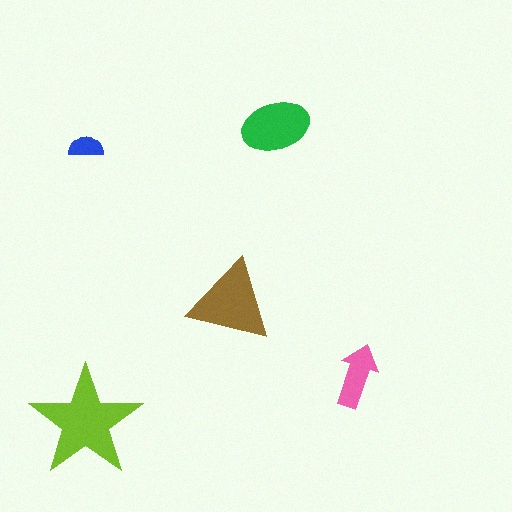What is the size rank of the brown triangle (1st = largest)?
2nd.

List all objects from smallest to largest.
The blue semicircle, the pink arrow, the green ellipse, the brown triangle, the lime star.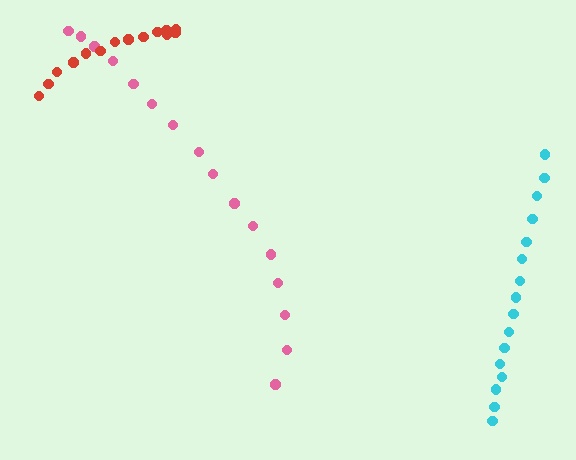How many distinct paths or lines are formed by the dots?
There are 3 distinct paths.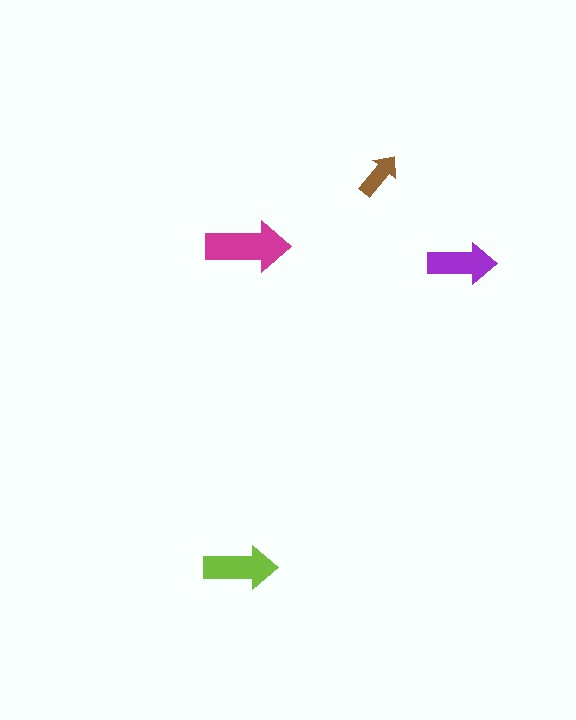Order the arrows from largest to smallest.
the magenta one, the lime one, the purple one, the brown one.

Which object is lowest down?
The lime arrow is bottommost.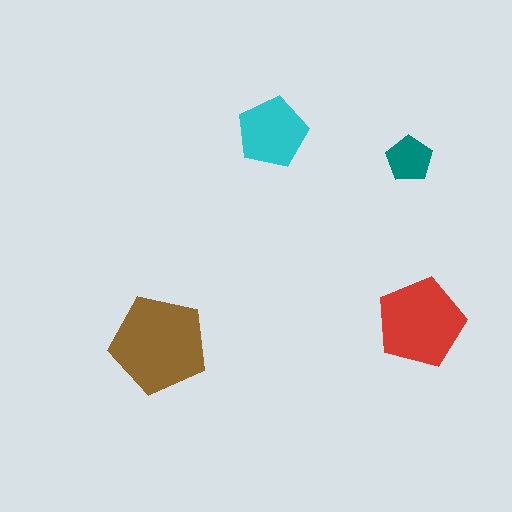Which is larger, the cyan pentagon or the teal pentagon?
The cyan one.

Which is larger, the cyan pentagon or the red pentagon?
The red one.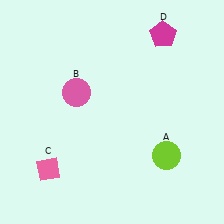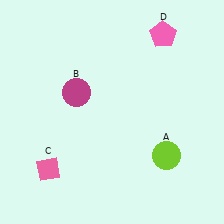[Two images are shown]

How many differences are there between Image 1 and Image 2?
There are 2 differences between the two images.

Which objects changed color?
B changed from pink to magenta. D changed from magenta to pink.